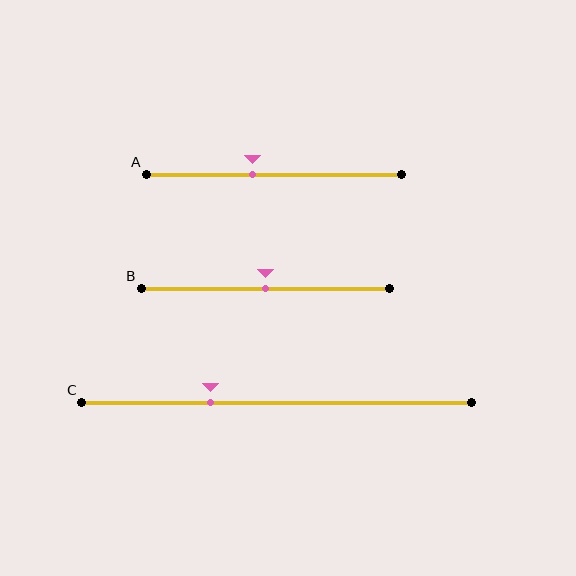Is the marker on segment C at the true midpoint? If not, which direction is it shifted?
No, the marker on segment C is shifted to the left by about 17% of the segment length.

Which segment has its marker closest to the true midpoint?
Segment B has its marker closest to the true midpoint.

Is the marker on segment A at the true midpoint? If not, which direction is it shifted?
No, the marker on segment A is shifted to the left by about 8% of the segment length.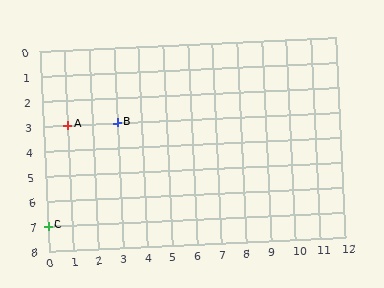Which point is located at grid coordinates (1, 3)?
Point A is at (1, 3).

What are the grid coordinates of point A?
Point A is at grid coordinates (1, 3).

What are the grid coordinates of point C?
Point C is at grid coordinates (0, 7).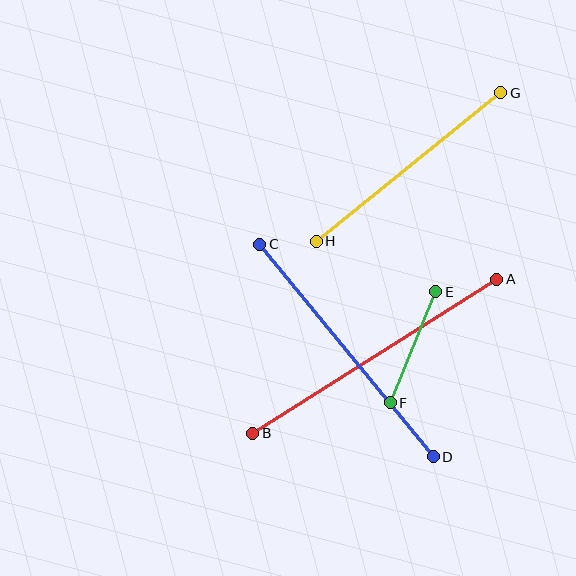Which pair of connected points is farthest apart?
Points A and B are farthest apart.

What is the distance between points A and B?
The distance is approximately 288 pixels.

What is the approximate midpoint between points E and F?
The midpoint is at approximately (413, 347) pixels.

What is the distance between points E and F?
The distance is approximately 120 pixels.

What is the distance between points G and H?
The distance is approximately 237 pixels.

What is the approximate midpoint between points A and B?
The midpoint is at approximately (375, 356) pixels.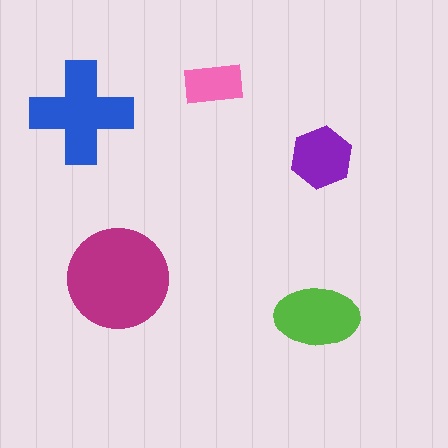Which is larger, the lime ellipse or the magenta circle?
The magenta circle.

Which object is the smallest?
The pink rectangle.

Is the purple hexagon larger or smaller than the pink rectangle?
Larger.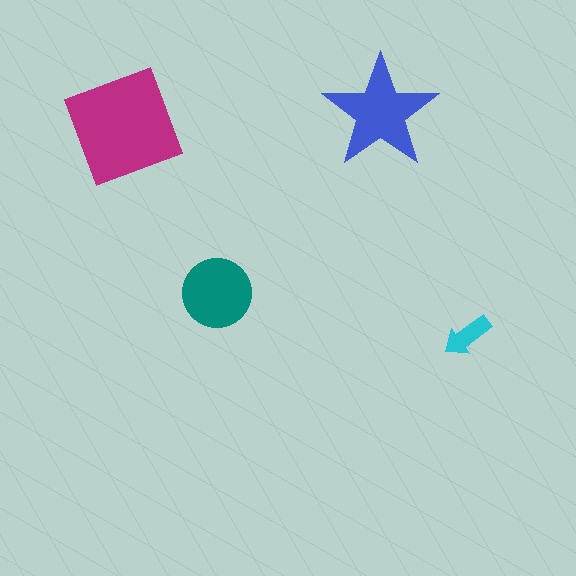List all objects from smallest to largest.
The cyan arrow, the teal circle, the blue star, the magenta square.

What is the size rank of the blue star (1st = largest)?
2nd.